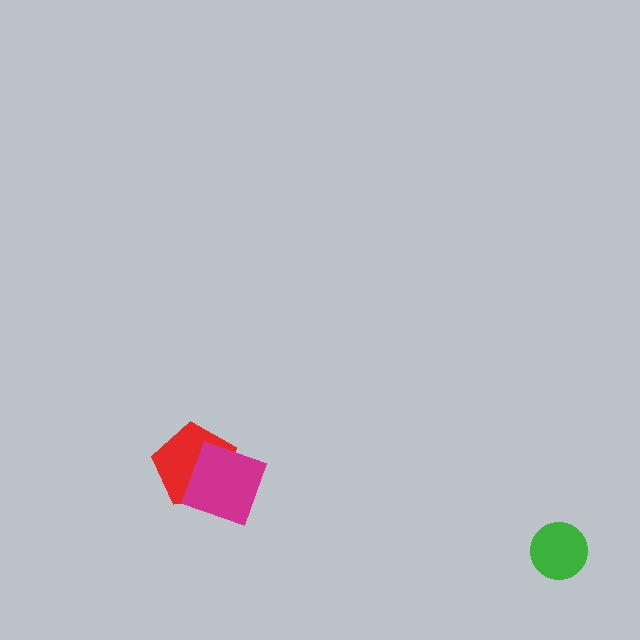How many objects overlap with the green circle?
0 objects overlap with the green circle.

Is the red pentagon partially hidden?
Yes, it is partially covered by another shape.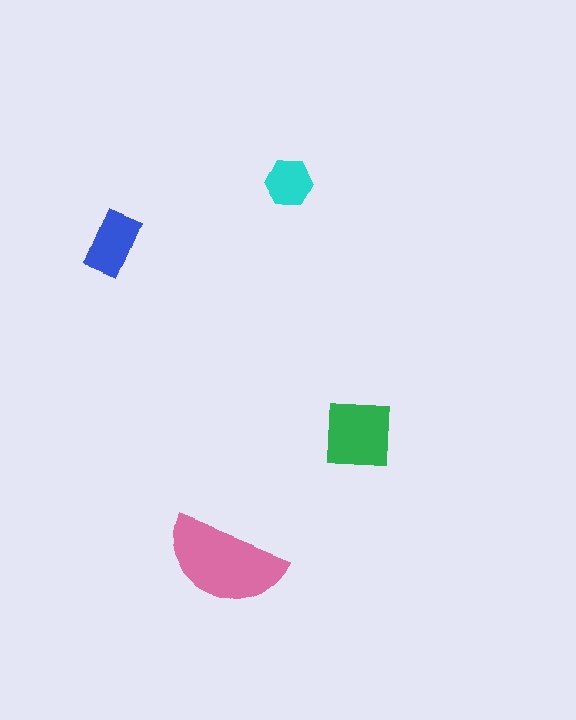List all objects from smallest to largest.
The cyan hexagon, the blue rectangle, the green square, the pink semicircle.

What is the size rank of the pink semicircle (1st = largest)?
1st.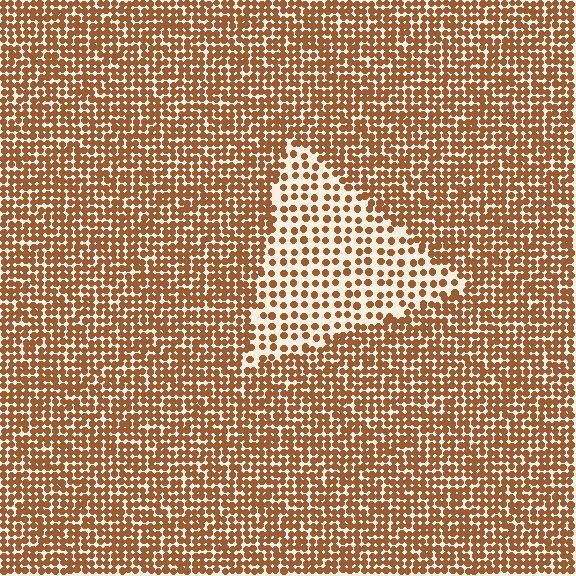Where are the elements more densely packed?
The elements are more densely packed outside the triangle boundary.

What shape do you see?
I see a triangle.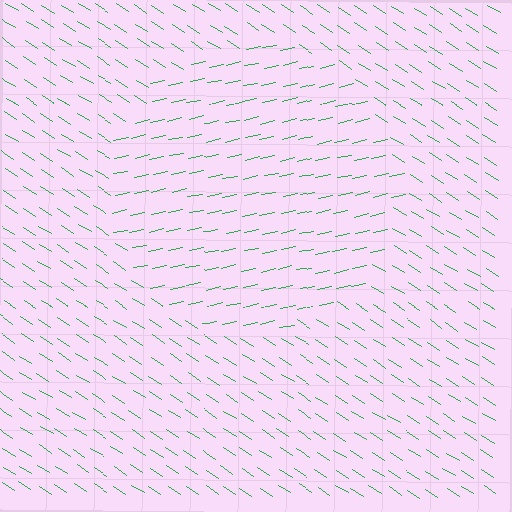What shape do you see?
I see a circle.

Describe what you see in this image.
The image is filled with small green line segments. A circle region in the image has lines oriented differently from the surrounding lines, creating a visible texture boundary.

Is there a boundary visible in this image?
Yes, there is a texture boundary formed by a change in line orientation.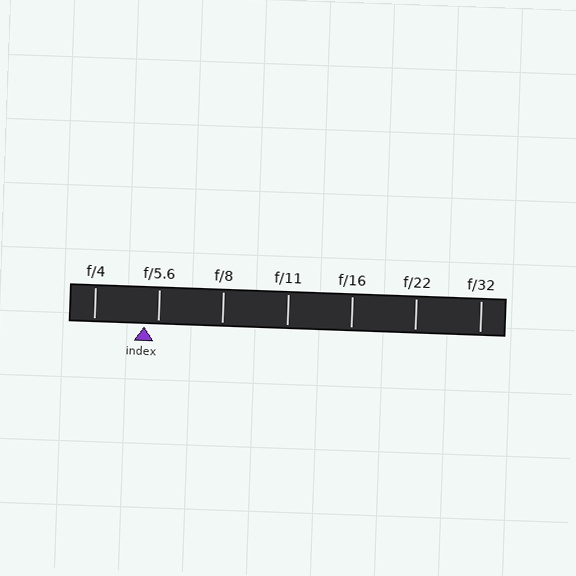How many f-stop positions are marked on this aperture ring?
There are 7 f-stop positions marked.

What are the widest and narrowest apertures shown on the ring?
The widest aperture shown is f/4 and the narrowest is f/32.